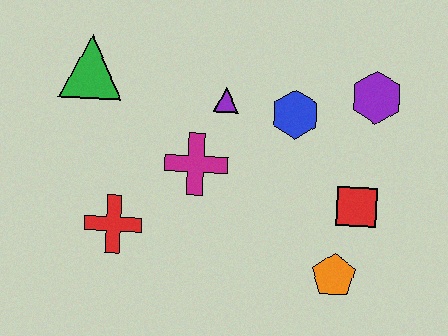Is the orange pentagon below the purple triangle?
Yes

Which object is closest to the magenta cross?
The purple triangle is closest to the magenta cross.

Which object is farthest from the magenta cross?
The purple hexagon is farthest from the magenta cross.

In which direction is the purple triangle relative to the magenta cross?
The purple triangle is above the magenta cross.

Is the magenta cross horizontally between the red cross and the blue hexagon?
Yes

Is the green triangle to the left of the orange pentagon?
Yes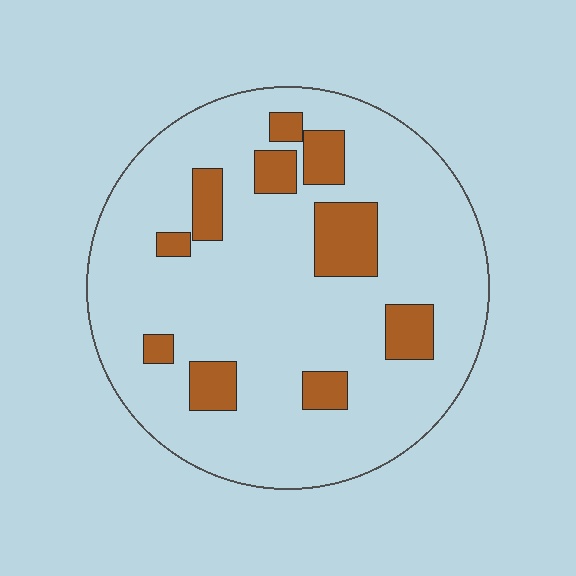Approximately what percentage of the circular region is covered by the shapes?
Approximately 15%.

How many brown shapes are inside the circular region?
10.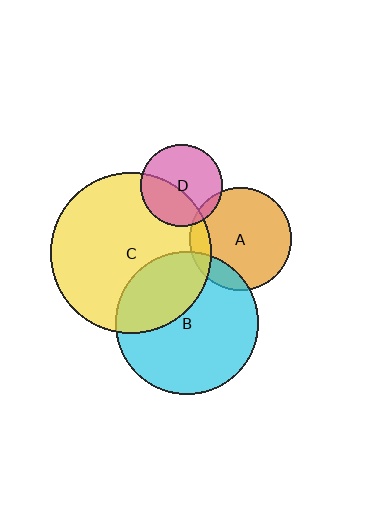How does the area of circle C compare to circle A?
Approximately 2.5 times.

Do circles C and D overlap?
Yes.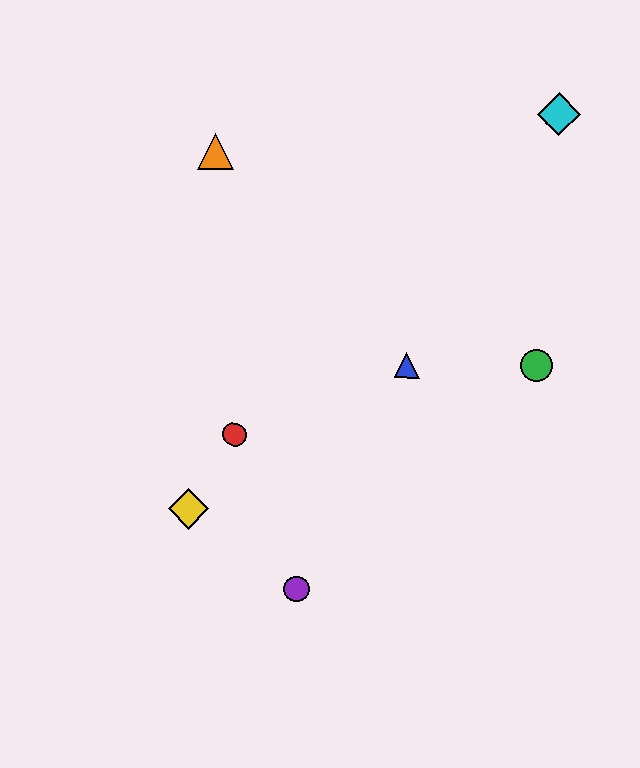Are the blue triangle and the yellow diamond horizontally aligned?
No, the blue triangle is at y≈365 and the yellow diamond is at y≈509.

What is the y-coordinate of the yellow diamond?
The yellow diamond is at y≈509.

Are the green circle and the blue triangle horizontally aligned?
Yes, both are at y≈366.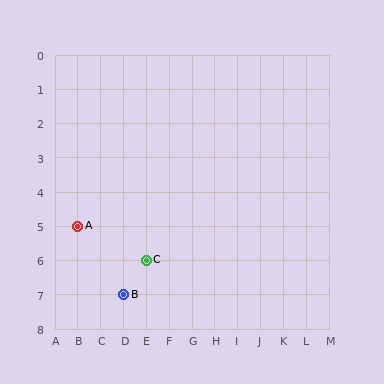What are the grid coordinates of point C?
Point C is at grid coordinates (E, 6).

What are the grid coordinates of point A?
Point A is at grid coordinates (B, 5).